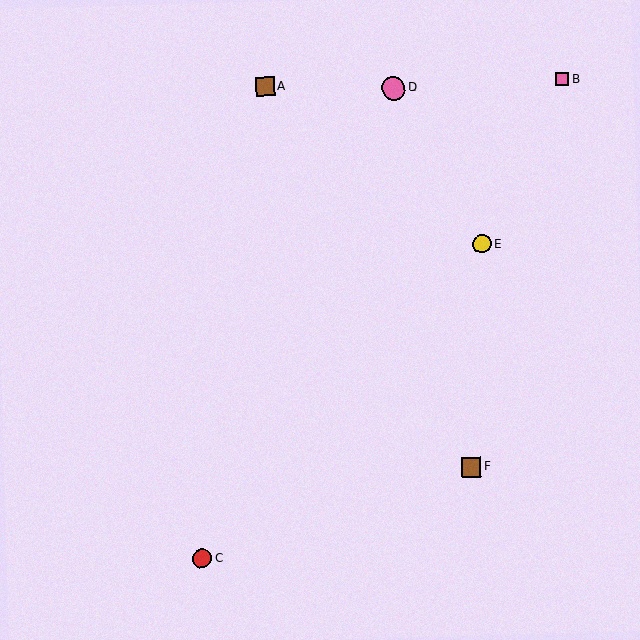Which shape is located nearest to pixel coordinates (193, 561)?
The red circle (labeled C) at (202, 559) is nearest to that location.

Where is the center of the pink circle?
The center of the pink circle is at (393, 88).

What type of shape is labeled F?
Shape F is a brown square.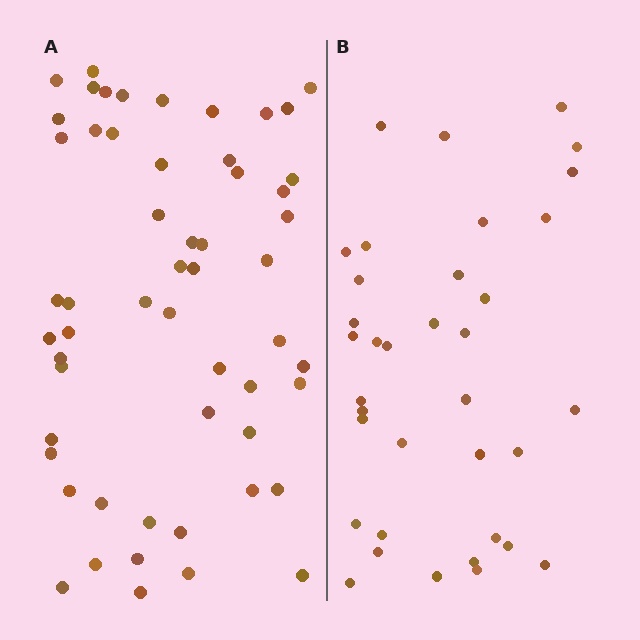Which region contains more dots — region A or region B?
Region A (the left region) has more dots.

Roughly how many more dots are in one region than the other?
Region A has approximately 20 more dots than region B.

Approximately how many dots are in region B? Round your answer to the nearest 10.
About 40 dots. (The exact count is 36, which rounds to 40.)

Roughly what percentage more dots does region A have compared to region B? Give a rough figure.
About 55% more.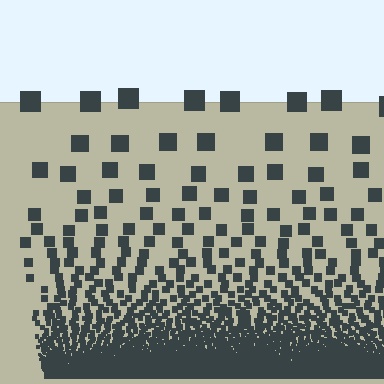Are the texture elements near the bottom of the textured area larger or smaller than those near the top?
Smaller. The gradient is inverted — elements near the bottom are smaller and denser.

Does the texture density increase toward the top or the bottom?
Density increases toward the bottom.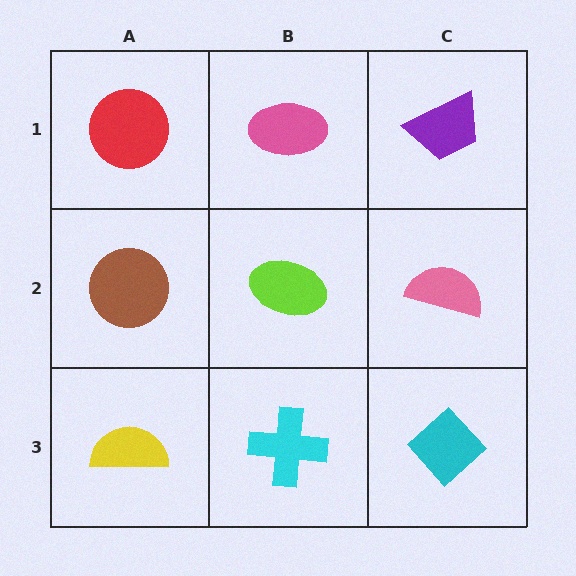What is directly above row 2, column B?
A pink ellipse.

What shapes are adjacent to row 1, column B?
A lime ellipse (row 2, column B), a red circle (row 1, column A), a purple trapezoid (row 1, column C).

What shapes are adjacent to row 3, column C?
A pink semicircle (row 2, column C), a cyan cross (row 3, column B).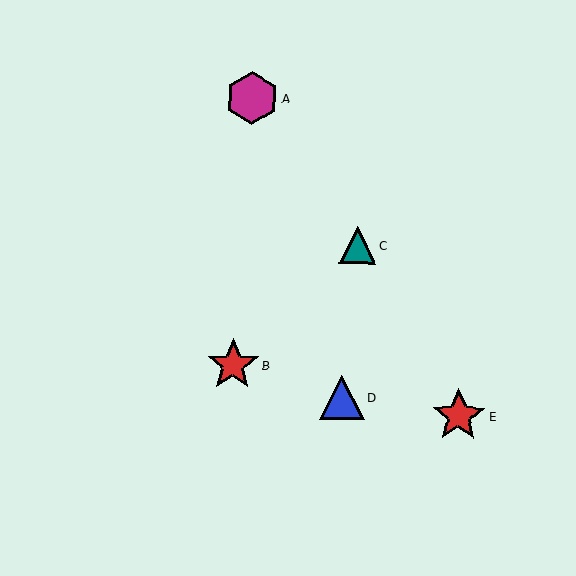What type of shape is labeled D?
Shape D is a blue triangle.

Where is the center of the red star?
The center of the red star is at (233, 365).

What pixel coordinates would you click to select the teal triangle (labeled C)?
Click at (358, 245) to select the teal triangle C.